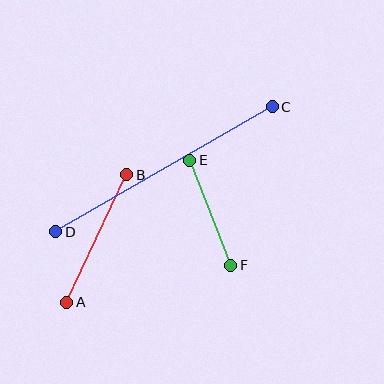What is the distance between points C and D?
The distance is approximately 250 pixels.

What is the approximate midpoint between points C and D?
The midpoint is at approximately (164, 169) pixels.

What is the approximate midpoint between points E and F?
The midpoint is at approximately (210, 213) pixels.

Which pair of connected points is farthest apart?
Points C and D are farthest apart.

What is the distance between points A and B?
The distance is approximately 141 pixels.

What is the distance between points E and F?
The distance is approximately 113 pixels.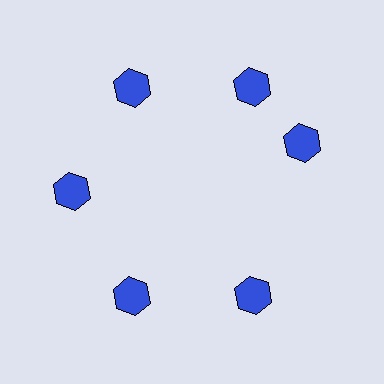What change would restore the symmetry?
The symmetry would be restored by rotating it back into even spacing with its neighbors so that all 6 hexagons sit at equal angles and equal distance from the center.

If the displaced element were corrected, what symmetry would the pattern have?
It would have 6-fold rotational symmetry — the pattern would map onto itself every 60 degrees.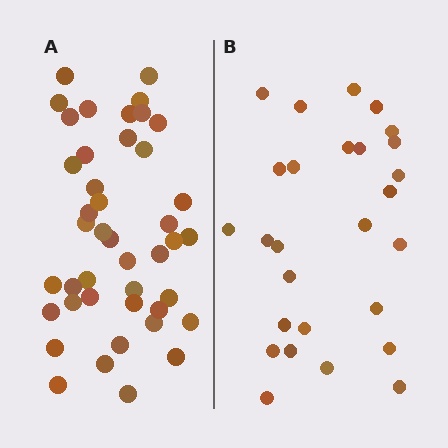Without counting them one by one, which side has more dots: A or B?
Region A (the left region) has more dots.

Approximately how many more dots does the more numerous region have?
Region A has approximately 15 more dots than region B.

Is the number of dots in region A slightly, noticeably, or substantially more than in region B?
Region A has substantially more. The ratio is roughly 1.6 to 1.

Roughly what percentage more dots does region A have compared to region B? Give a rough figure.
About 60% more.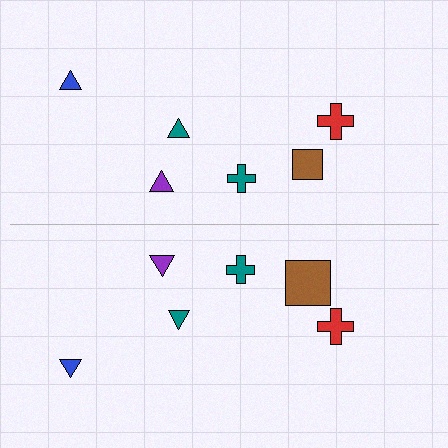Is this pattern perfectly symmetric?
No, the pattern is not perfectly symmetric. The brown square on the bottom side has a different size than its mirror counterpart.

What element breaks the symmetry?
The brown square on the bottom side has a different size than its mirror counterpart.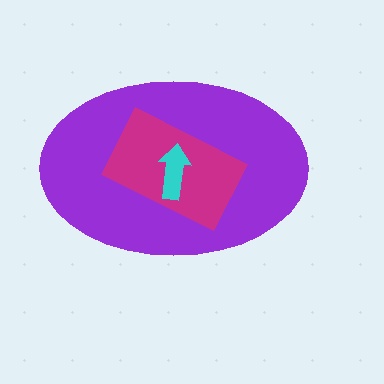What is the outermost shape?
The purple ellipse.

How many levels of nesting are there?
3.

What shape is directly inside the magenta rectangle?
The cyan arrow.